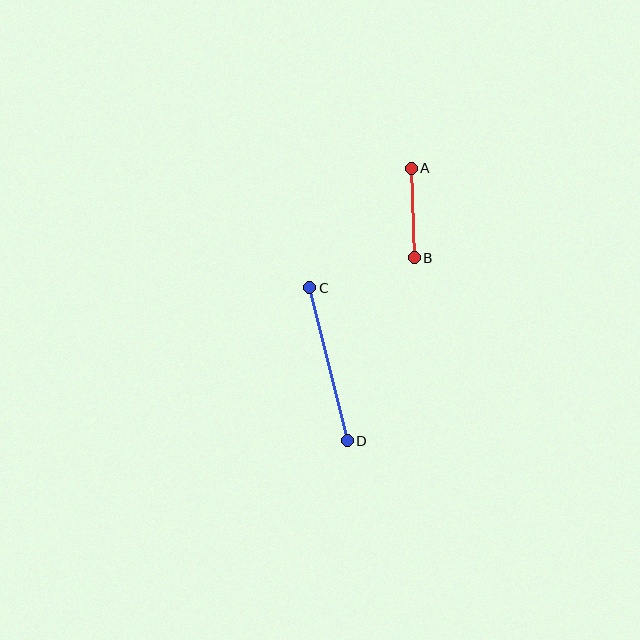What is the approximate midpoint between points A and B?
The midpoint is at approximately (413, 213) pixels.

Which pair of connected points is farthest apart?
Points C and D are farthest apart.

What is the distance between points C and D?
The distance is approximately 157 pixels.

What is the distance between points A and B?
The distance is approximately 89 pixels.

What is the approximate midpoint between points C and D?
The midpoint is at approximately (328, 364) pixels.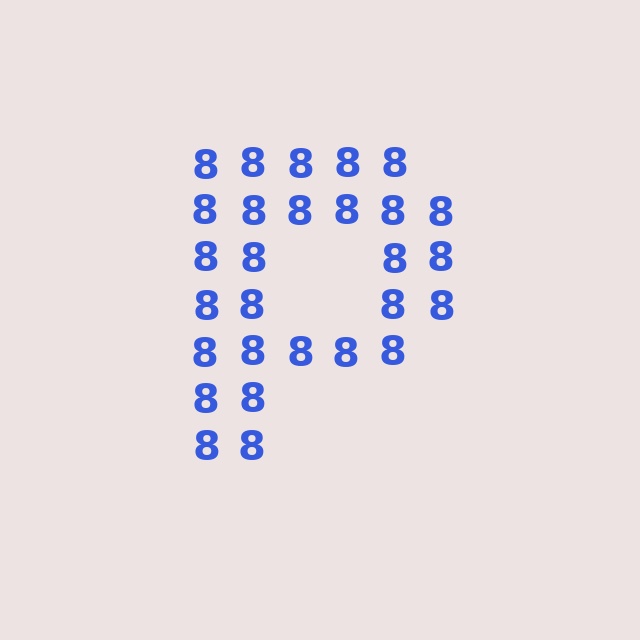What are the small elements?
The small elements are digit 8's.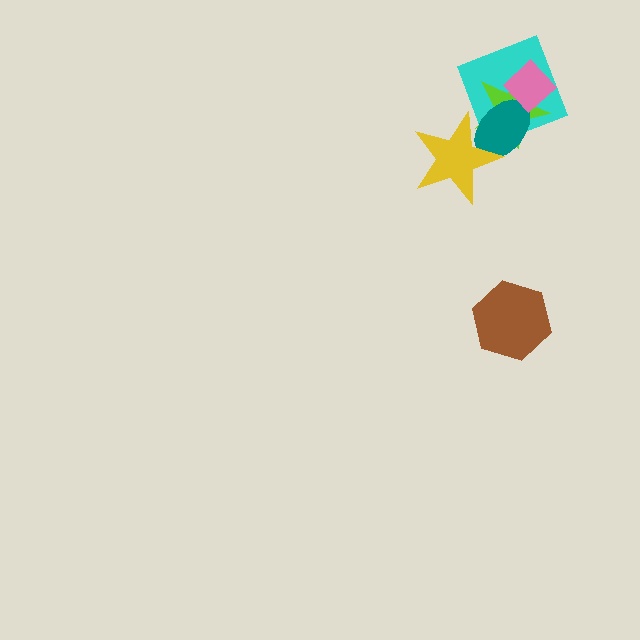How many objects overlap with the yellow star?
2 objects overlap with the yellow star.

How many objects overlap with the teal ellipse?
4 objects overlap with the teal ellipse.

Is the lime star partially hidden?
Yes, it is partially covered by another shape.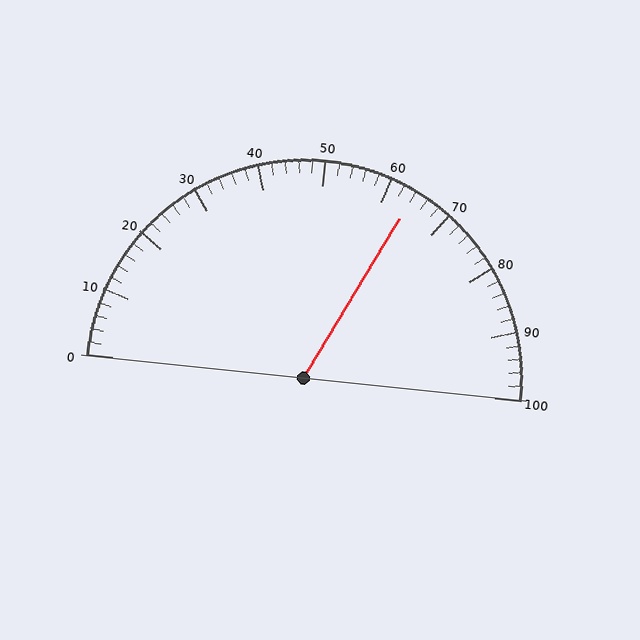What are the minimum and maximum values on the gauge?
The gauge ranges from 0 to 100.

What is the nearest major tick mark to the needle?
The nearest major tick mark is 60.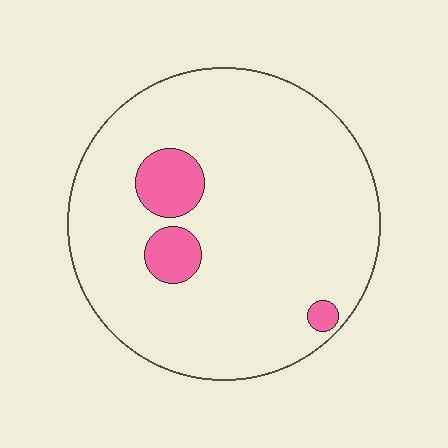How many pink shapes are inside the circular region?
3.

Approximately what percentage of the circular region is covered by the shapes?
Approximately 10%.